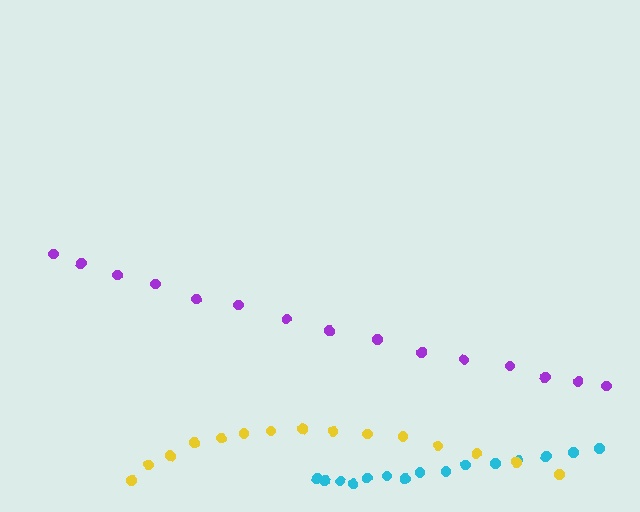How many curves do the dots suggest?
There are 3 distinct paths.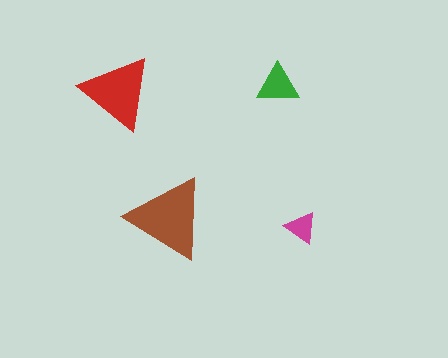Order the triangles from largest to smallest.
the brown one, the red one, the green one, the magenta one.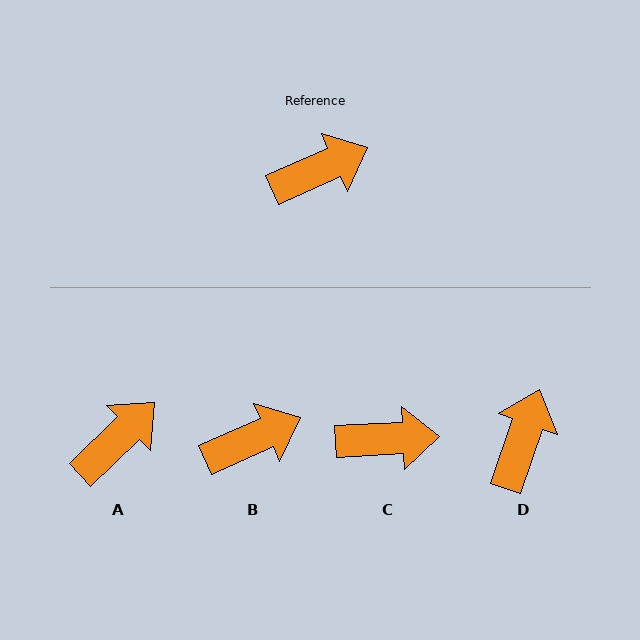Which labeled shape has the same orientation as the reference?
B.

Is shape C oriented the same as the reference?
No, it is off by about 21 degrees.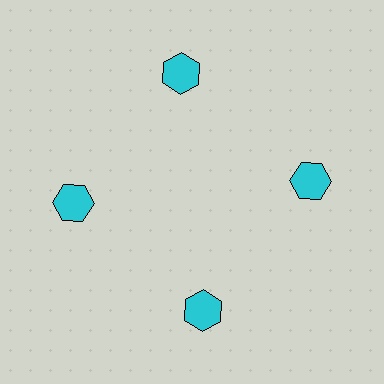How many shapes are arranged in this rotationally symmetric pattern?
There are 4 shapes, arranged in 4 groups of 1.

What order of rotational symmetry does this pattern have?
This pattern has 4-fold rotational symmetry.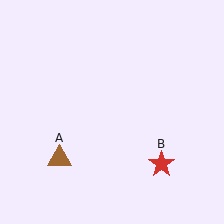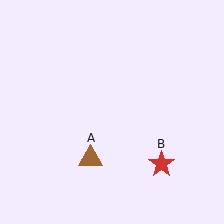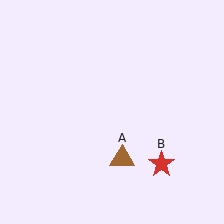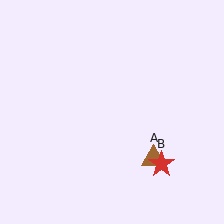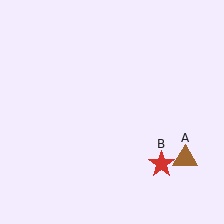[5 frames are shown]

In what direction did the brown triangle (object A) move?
The brown triangle (object A) moved right.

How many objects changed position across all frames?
1 object changed position: brown triangle (object A).